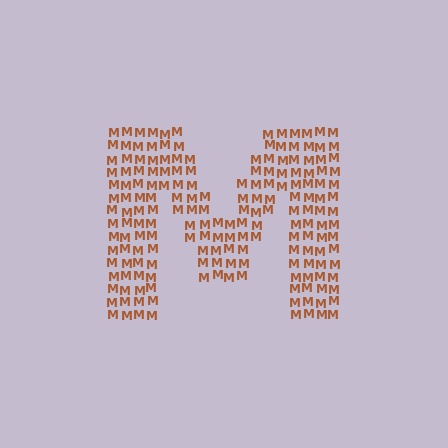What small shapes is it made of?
It is made of small letter M's.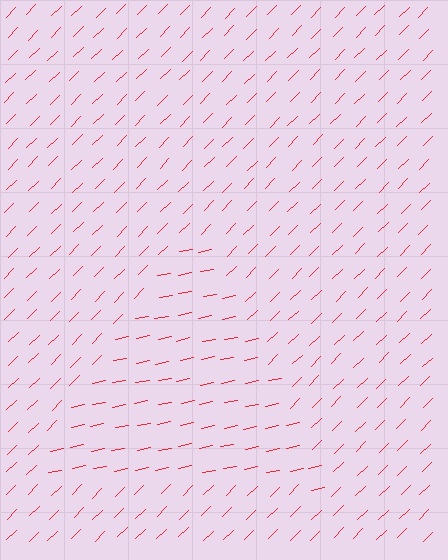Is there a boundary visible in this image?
Yes, there is a texture boundary formed by a change in line orientation.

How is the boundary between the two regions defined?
The boundary is defined purely by a change in line orientation (approximately 34 degrees difference). All lines are the same color and thickness.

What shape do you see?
I see a triangle.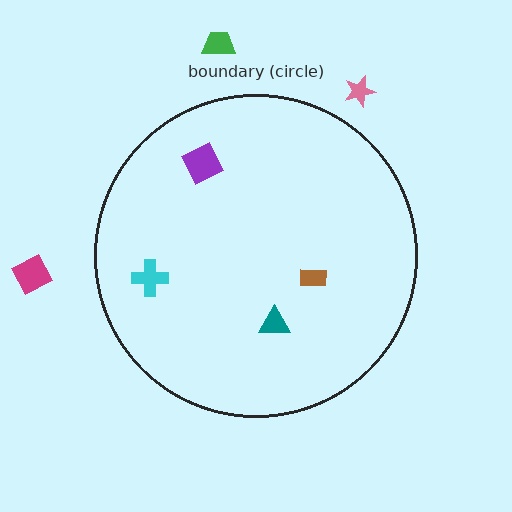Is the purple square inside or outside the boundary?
Inside.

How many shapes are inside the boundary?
4 inside, 3 outside.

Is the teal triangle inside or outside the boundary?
Inside.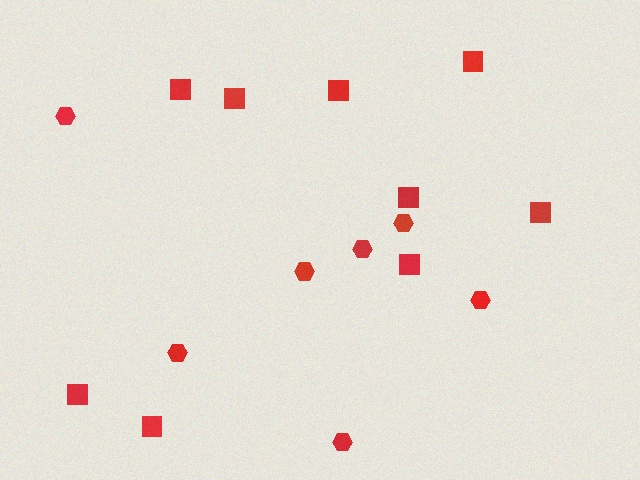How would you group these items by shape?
There are 2 groups: one group of squares (9) and one group of hexagons (7).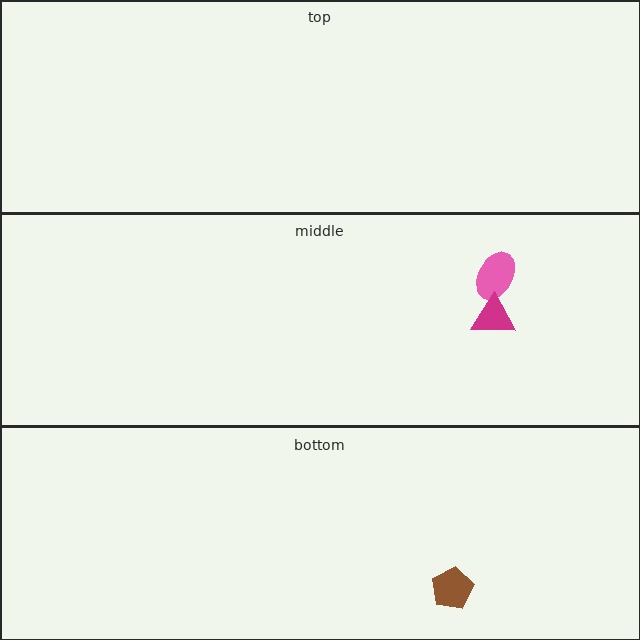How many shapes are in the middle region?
2.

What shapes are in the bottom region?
The brown pentagon.